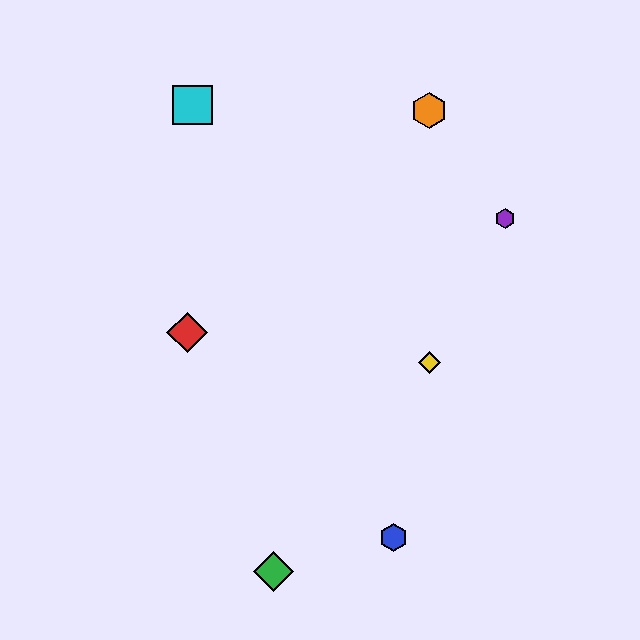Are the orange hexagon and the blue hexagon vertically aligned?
No, the orange hexagon is at x≈429 and the blue hexagon is at x≈393.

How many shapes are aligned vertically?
2 shapes (the yellow diamond, the orange hexagon) are aligned vertically.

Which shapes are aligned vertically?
The yellow diamond, the orange hexagon are aligned vertically.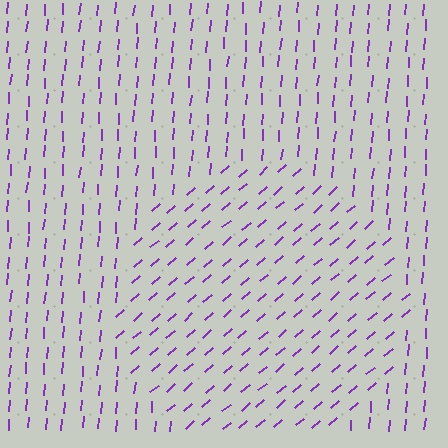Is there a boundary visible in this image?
Yes, there is a texture boundary formed by a change in line orientation.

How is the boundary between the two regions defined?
The boundary is defined purely by a change in line orientation (approximately 45 degrees difference). All lines are the same color and thickness.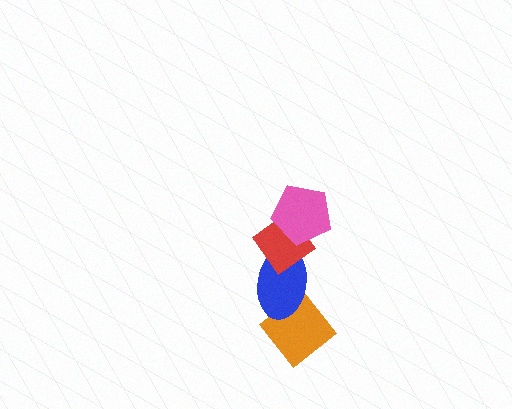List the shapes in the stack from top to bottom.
From top to bottom: the pink pentagon, the red diamond, the blue ellipse, the orange diamond.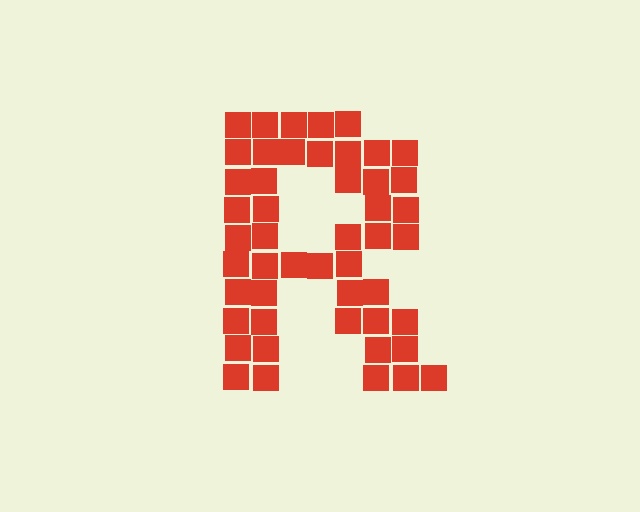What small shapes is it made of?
It is made of small squares.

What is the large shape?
The large shape is the letter R.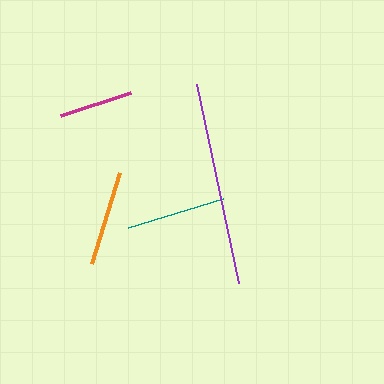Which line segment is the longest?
The purple line is the longest at approximately 203 pixels.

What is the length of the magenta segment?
The magenta segment is approximately 74 pixels long.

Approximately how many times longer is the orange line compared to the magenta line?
The orange line is approximately 1.3 times the length of the magenta line.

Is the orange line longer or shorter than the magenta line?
The orange line is longer than the magenta line.